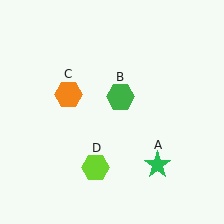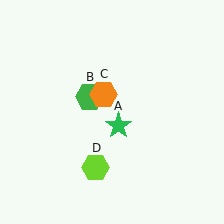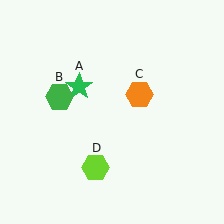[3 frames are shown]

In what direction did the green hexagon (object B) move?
The green hexagon (object B) moved left.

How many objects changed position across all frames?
3 objects changed position: green star (object A), green hexagon (object B), orange hexagon (object C).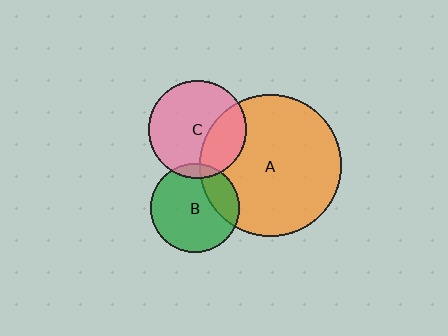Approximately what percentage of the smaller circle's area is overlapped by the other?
Approximately 25%.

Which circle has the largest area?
Circle A (orange).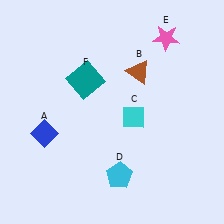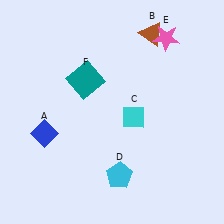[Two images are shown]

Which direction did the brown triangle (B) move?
The brown triangle (B) moved up.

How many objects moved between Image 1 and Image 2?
1 object moved between the two images.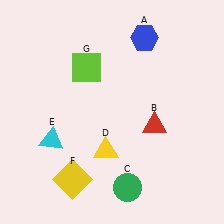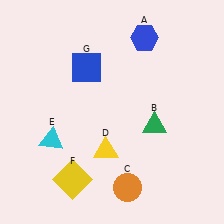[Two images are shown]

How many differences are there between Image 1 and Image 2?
There are 3 differences between the two images.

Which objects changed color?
B changed from red to green. C changed from green to orange. G changed from lime to blue.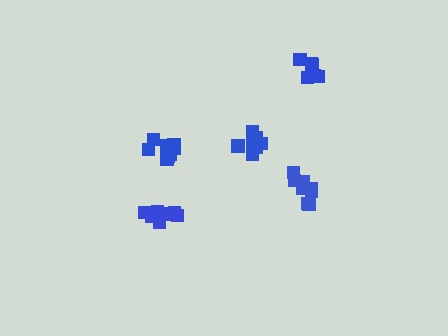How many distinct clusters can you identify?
There are 5 distinct clusters.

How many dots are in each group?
Group 1: 7 dots, Group 2: 7 dots, Group 3: 9 dots, Group 4: 9 dots, Group 5: 9 dots (41 total).